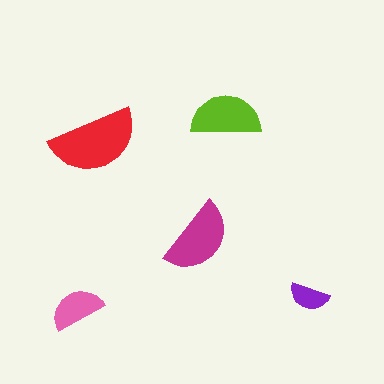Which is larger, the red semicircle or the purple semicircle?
The red one.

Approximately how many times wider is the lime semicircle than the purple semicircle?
About 2 times wider.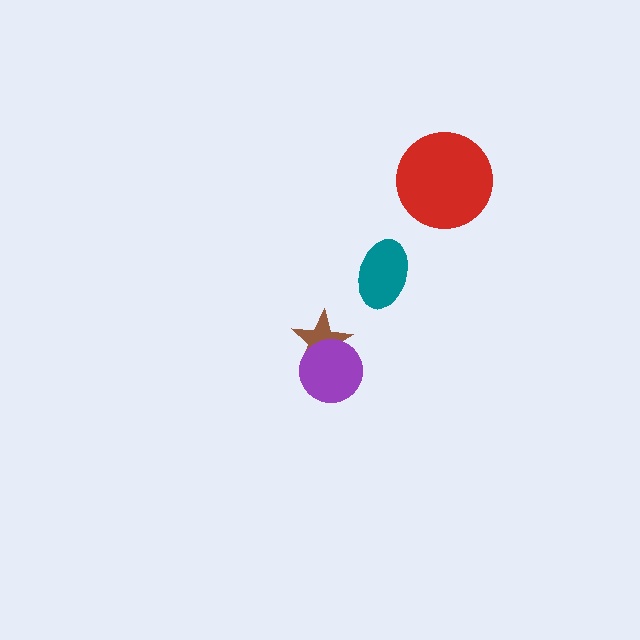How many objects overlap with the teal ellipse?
0 objects overlap with the teal ellipse.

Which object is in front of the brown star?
The purple circle is in front of the brown star.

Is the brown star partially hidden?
Yes, it is partially covered by another shape.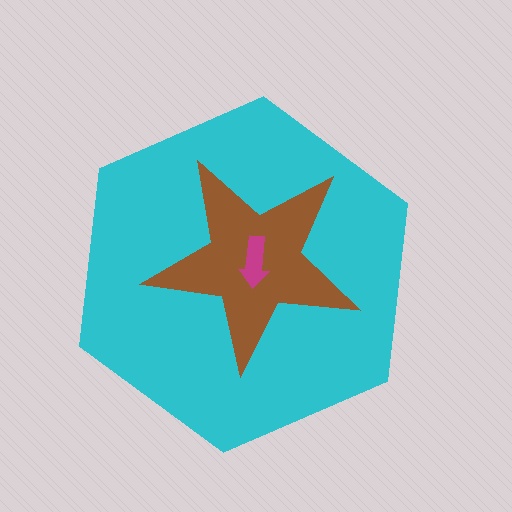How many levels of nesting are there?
3.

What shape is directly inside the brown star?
The magenta arrow.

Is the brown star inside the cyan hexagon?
Yes.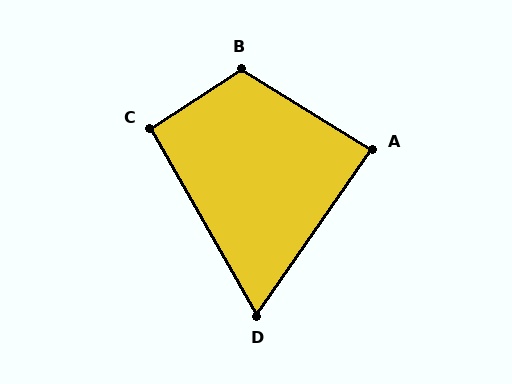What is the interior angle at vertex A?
Approximately 87 degrees (approximately right).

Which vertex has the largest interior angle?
B, at approximately 115 degrees.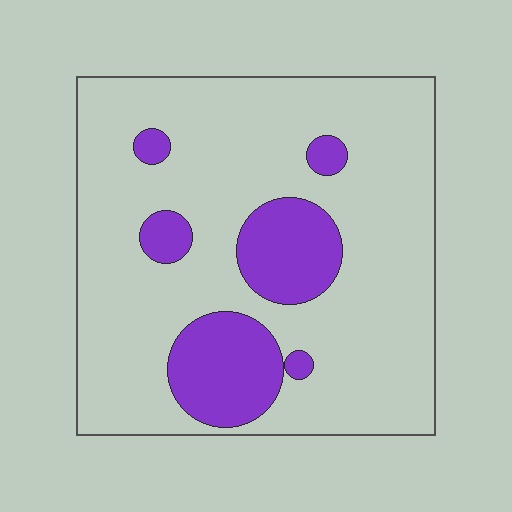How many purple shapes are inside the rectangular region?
6.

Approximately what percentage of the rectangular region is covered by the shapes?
Approximately 20%.